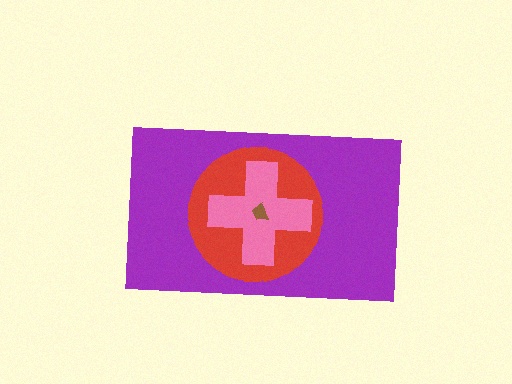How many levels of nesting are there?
4.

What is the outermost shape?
The purple rectangle.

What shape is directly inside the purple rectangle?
The red circle.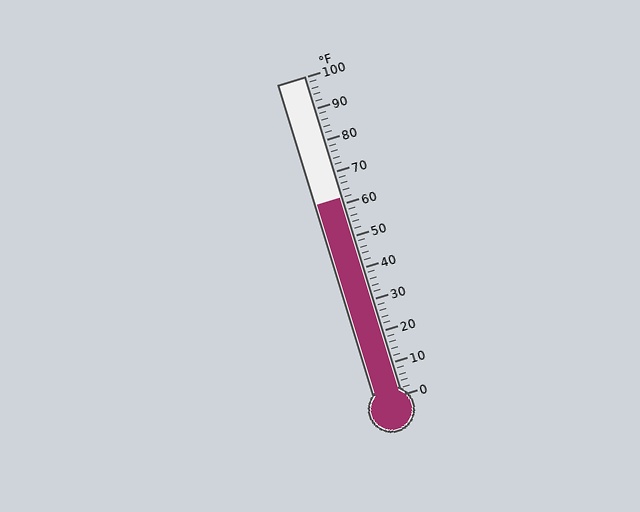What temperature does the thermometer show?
The thermometer shows approximately 62°F.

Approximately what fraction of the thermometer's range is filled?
The thermometer is filled to approximately 60% of its range.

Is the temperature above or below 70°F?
The temperature is below 70°F.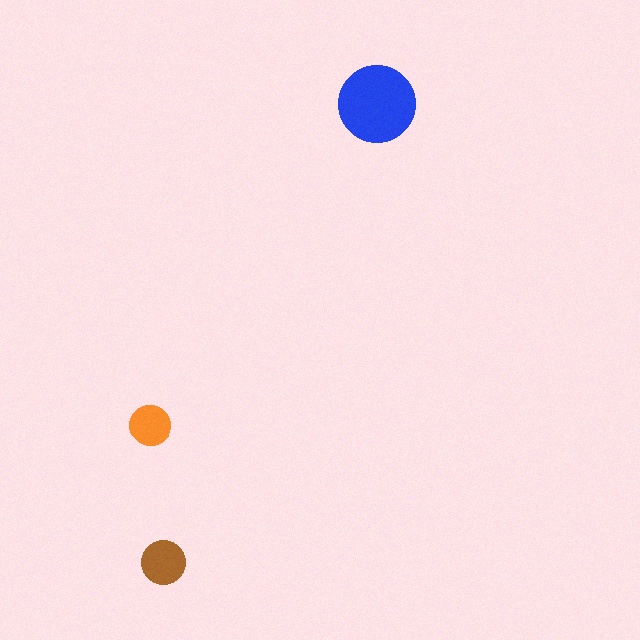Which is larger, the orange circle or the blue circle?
The blue one.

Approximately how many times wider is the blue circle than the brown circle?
About 1.5 times wider.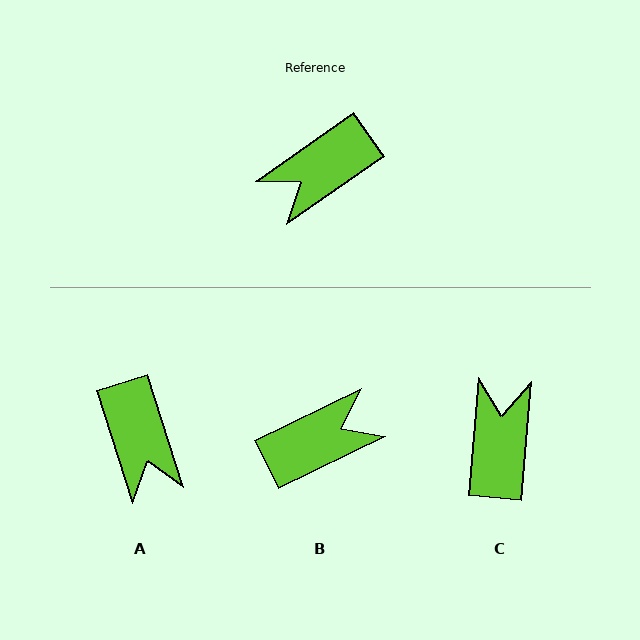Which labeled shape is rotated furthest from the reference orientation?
B, about 171 degrees away.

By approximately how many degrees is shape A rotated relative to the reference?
Approximately 72 degrees counter-clockwise.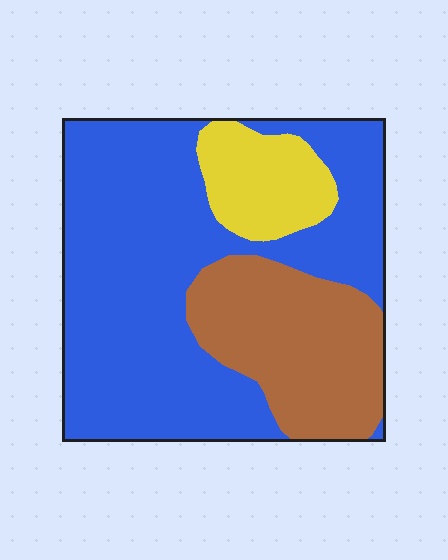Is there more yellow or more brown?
Brown.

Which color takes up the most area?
Blue, at roughly 65%.